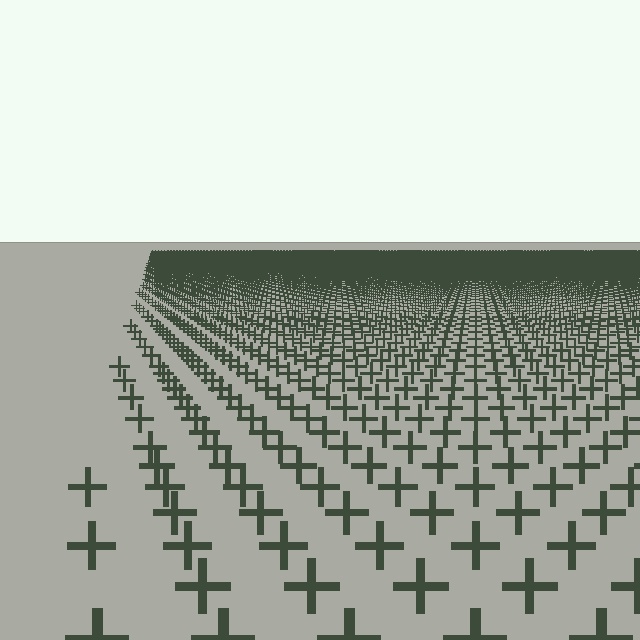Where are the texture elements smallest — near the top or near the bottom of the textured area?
Near the top.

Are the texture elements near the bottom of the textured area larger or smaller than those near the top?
Larger. Near the bottom, elements are closer to the viewer and appear at a bigger on-screen size.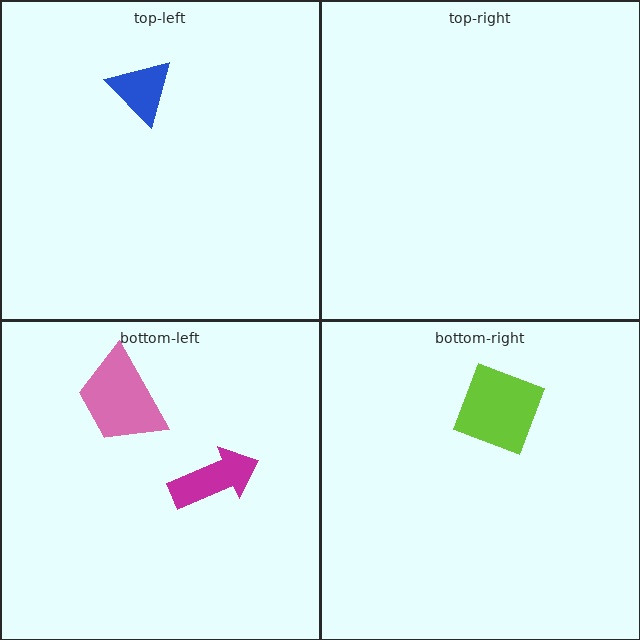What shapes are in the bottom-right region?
The lime square.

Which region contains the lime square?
The bottom-right region.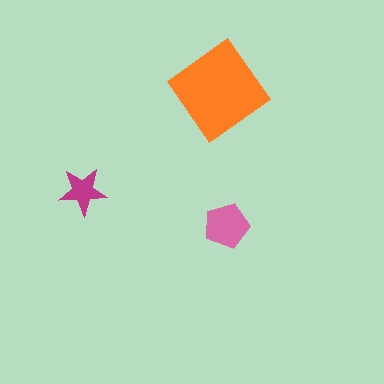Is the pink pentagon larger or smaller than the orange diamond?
Smaller.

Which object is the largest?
The orange diamond.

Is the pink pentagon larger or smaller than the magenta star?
Larger.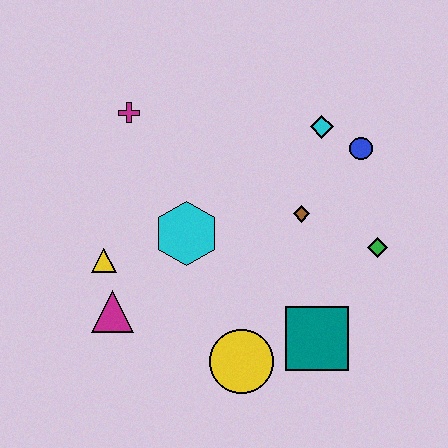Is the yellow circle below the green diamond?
Yes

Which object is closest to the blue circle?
The cyan diamond is closest to the blue circle.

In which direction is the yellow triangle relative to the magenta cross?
The yellow triangle is below the magenta cross.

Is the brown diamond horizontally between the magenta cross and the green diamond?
Yes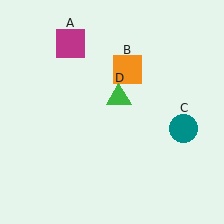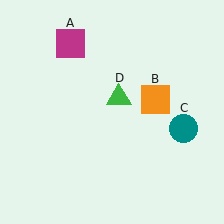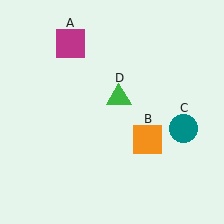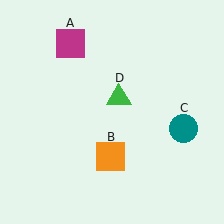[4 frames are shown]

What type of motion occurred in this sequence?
The orange square (object B) rotated clockwise around the center of the scene.